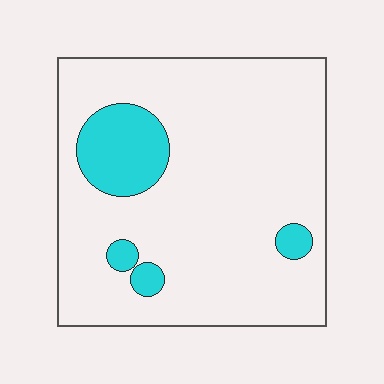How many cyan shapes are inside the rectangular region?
4.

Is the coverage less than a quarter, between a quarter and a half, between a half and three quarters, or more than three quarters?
Less than a quarter.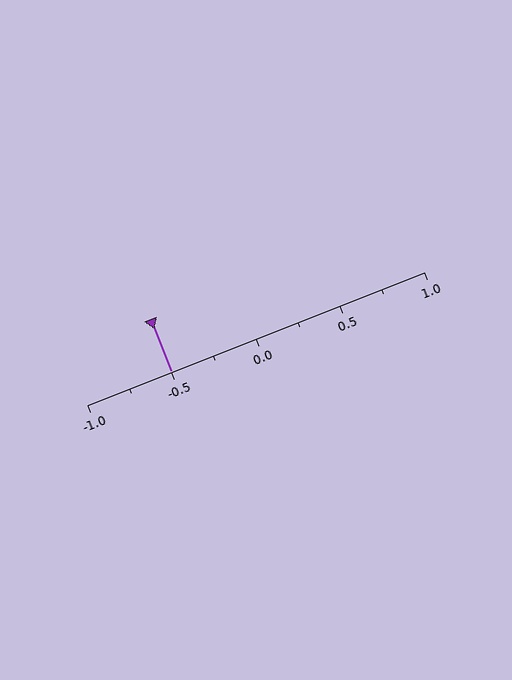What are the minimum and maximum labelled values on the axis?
The axis runs from -1.0 to 1.0.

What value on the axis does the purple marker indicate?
The marker indicates approximately -0.5.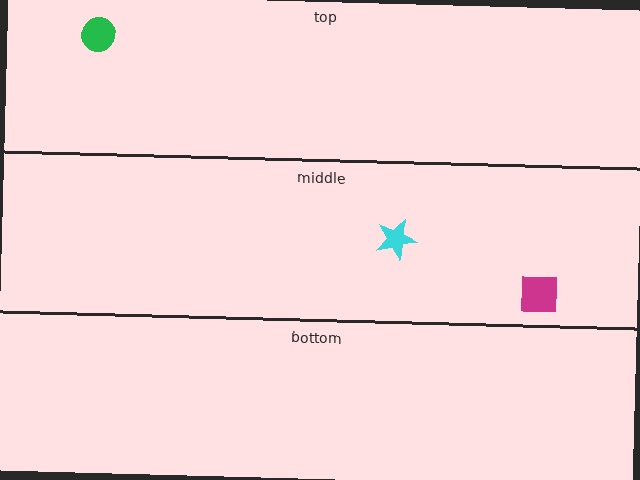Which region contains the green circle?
The top region.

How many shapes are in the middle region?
2.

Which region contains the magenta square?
The middle region.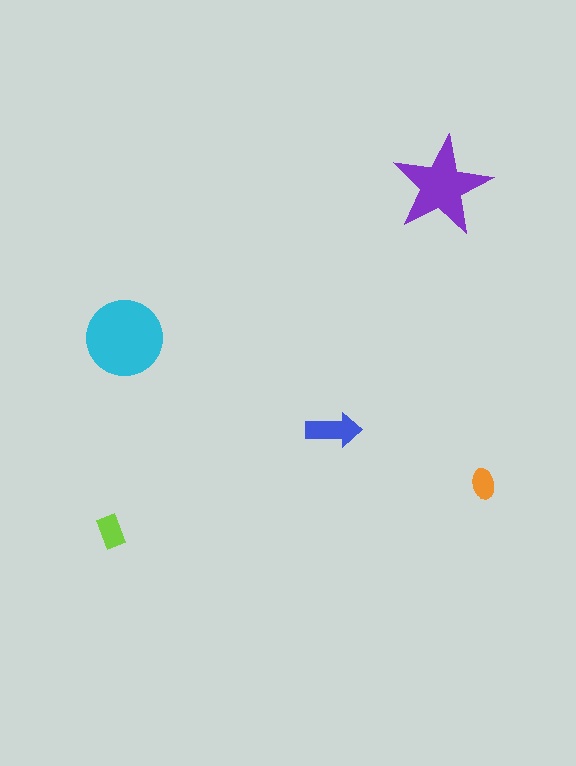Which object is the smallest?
The orange ellipse.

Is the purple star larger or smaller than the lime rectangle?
Larger.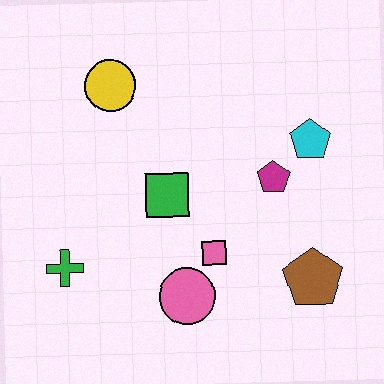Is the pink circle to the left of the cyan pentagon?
Yes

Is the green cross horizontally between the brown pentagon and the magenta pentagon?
No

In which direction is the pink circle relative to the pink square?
The pink circle is below the pink square.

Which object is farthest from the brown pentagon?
The yellow circle is farthest from the brown pentagon.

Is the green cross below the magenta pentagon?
Yes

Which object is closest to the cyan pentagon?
The magenta pentagon is closest to the cyan pentagon.